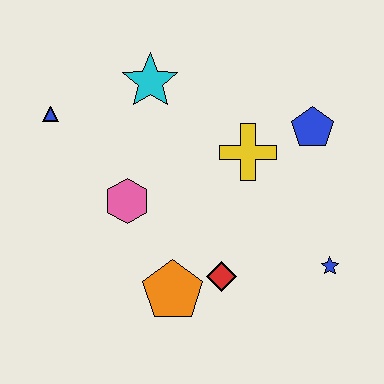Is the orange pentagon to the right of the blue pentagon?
No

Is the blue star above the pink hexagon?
No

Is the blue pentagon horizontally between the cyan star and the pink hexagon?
No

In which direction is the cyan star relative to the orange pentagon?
The cyan star is above the orange pentagon.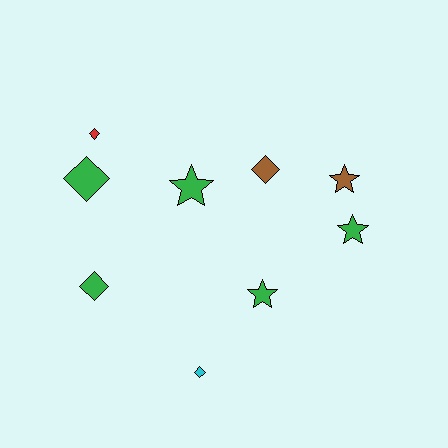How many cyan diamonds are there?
There is 1 cyan diamond.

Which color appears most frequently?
Green, with 5 objects.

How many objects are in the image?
There are 9 objects.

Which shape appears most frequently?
Diamond, with 5 objects.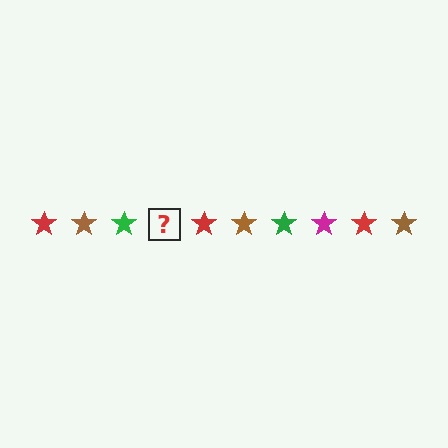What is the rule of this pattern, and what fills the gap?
The rule is that the pattern cycles through red, brown, green, magenta stars. The gap should be filled with a magenta star.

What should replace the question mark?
The question mark should be replaced with a magenta star.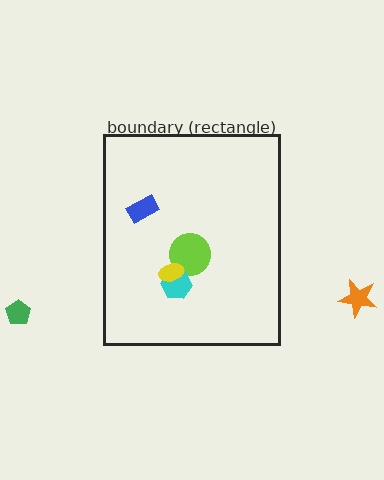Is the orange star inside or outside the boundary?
Outside.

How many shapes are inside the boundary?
4 inside, 2 outside.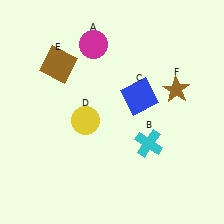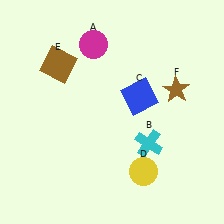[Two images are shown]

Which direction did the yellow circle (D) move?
The yellow circle (D) moved right.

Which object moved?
The yellow circle (D) moved right.